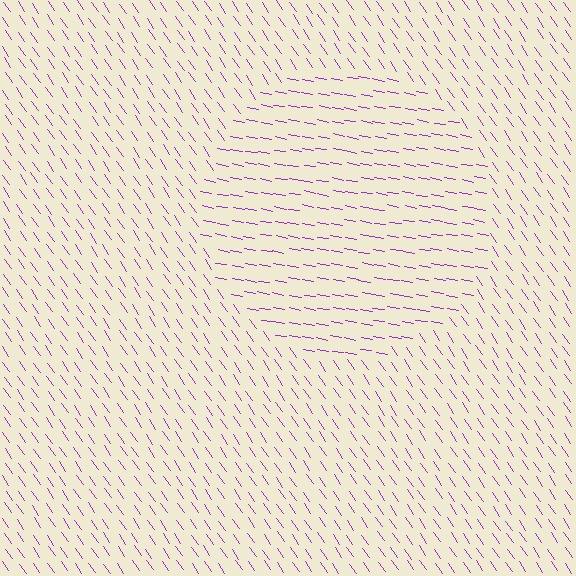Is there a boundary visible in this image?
Yes, there is a texture boundary formed by a change in line orientation.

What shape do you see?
I see a circle.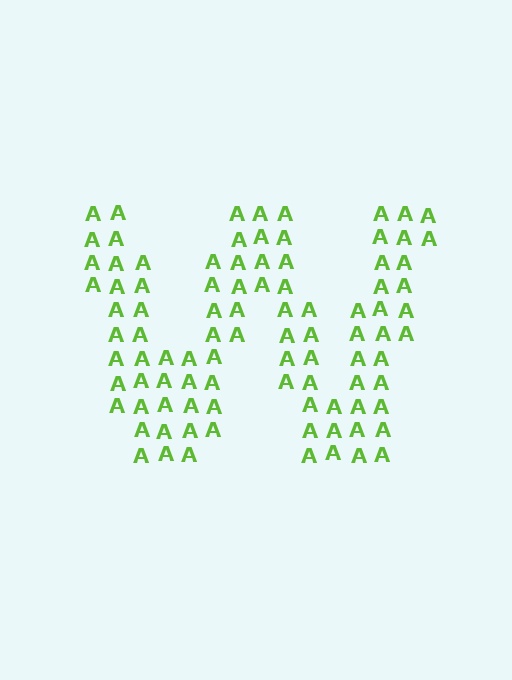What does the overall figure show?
The overall figure shows the letter W.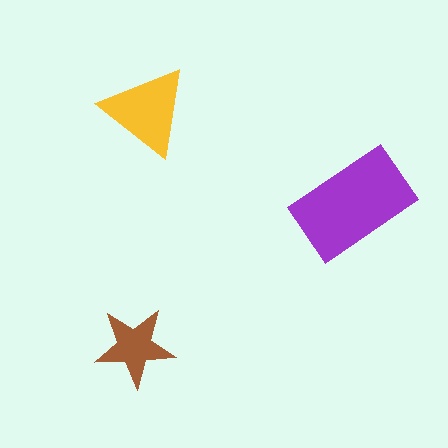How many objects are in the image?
There are 3 objects in the image.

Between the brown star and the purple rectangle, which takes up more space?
The purple rectangle.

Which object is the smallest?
The brown star.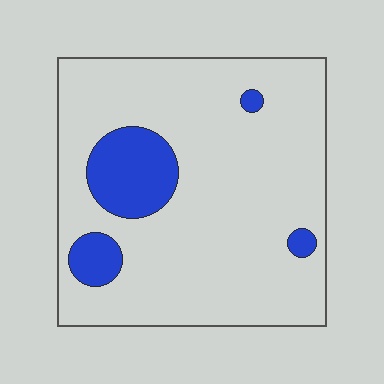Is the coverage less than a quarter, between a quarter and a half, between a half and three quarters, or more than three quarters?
Less than a quarter.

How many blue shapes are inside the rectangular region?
4.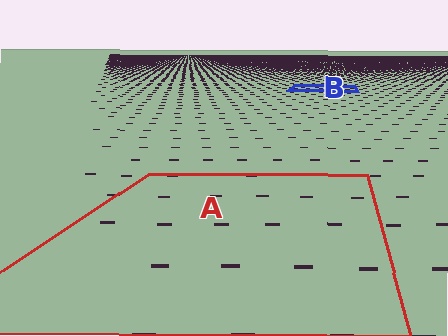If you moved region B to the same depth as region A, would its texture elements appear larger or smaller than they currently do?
They would appear larger. At a closer depth, the same texture elements are projected at a bigger on-screen size.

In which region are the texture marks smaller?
The texture marks are smaller in region B, because it is farther away.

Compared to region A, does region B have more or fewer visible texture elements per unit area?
Region B has more texture elements per unit area — they are packed more densely because it is farther away.